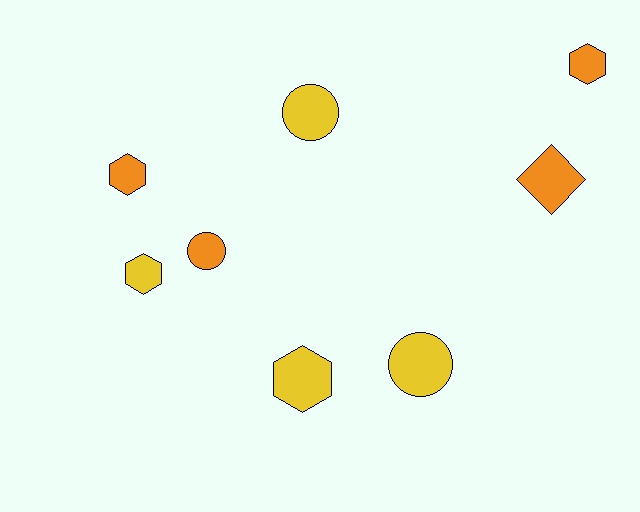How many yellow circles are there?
There are 2 yellow circles.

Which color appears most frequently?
Orange, with 4 objects.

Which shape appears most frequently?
Hexagon, with 4 objects.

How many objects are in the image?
There are 8 objects.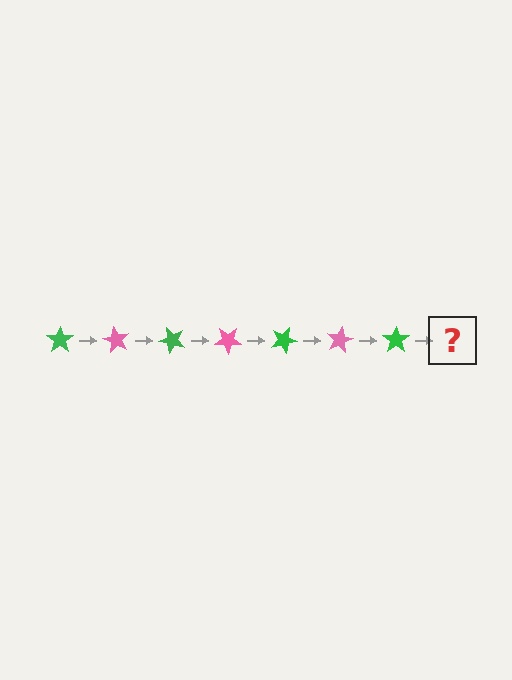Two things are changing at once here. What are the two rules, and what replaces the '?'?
The two rules are that it rotates 60 degrees each step and the color cycles through green and pink. The '?' should be a pink star, rotated 420 degrees from the start.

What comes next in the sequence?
The next element should be a pink star, rotated 420 degrees from the start.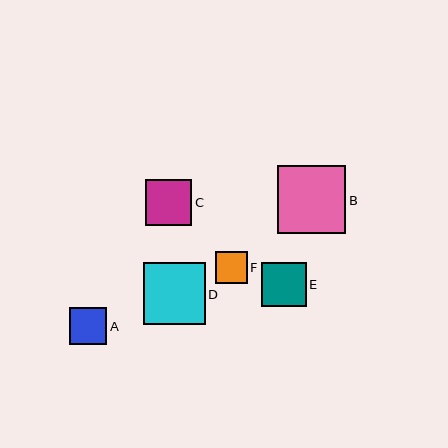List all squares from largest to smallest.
From largest to smallest: B, D, C, E, A, F.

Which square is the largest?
Square B is the largest with a size of approximately 68 pixels.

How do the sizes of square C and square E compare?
Square C and square E are approximately the same size.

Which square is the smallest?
Square F is the smallest with a size of approximately 32 pixels.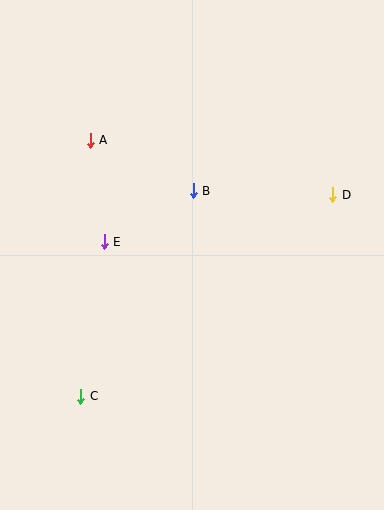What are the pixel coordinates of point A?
Point A is at (90, 140).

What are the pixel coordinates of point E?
Point E is at (104, 242).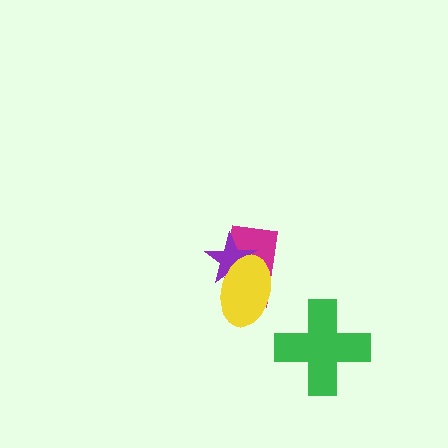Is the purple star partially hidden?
Yes, it is partially covered by another shape.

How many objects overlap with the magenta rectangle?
2 objects overlap with the magenta rectangle.